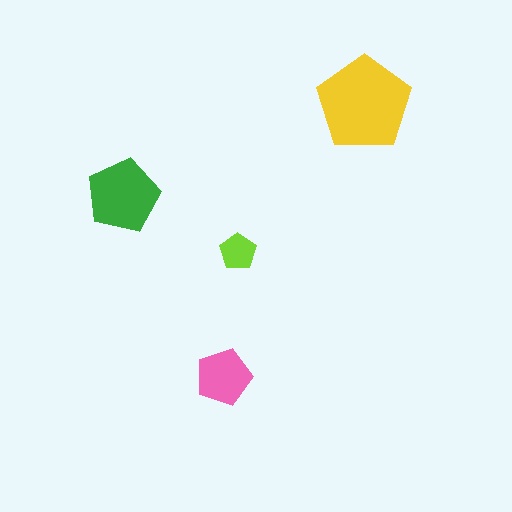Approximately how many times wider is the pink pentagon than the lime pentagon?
About 1.5 times wider.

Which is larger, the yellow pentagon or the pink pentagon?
The yellow one.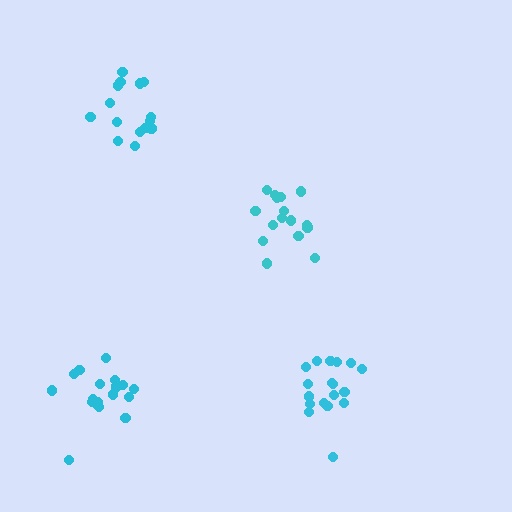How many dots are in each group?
Group 1: 15 dots, Group 2: 18 dots, Group 3: 18 dots, Group 4: 16 dots (67 total).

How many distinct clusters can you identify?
There are 4 distinct clusters.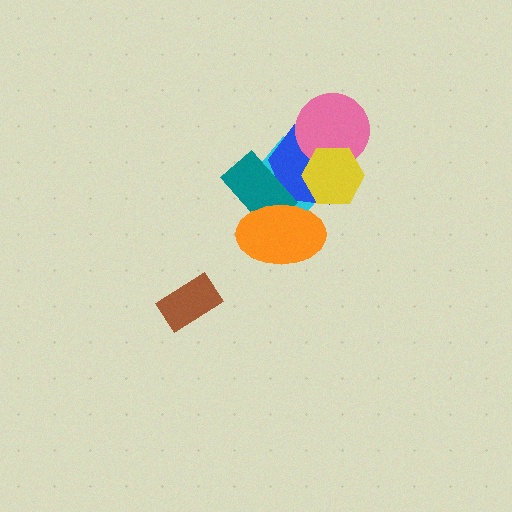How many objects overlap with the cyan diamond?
5 objects overlap with the cyan diamond.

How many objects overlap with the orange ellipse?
3 objects overlap with the orange ellipse.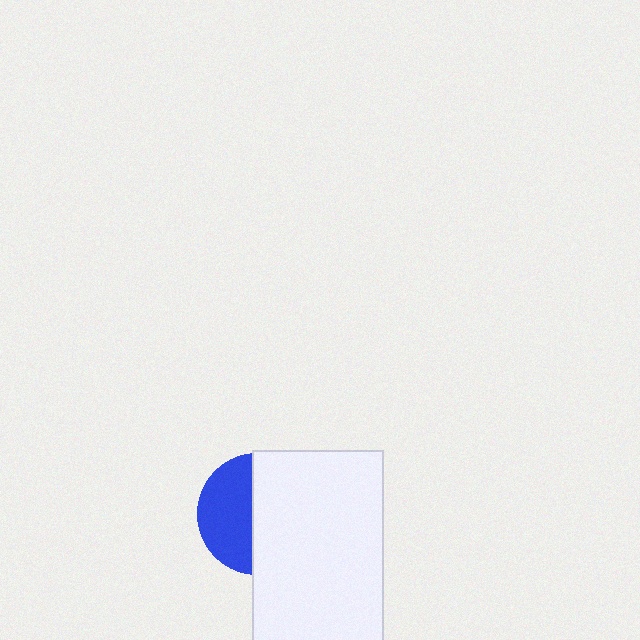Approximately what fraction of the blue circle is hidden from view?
Roughly 56% of the blue circle is hidden behind the white rectangle.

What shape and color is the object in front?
The object in front is a white rectangle.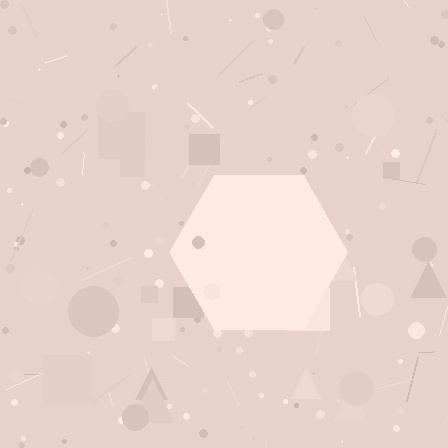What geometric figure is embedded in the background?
A hexagon is embedded in the background.